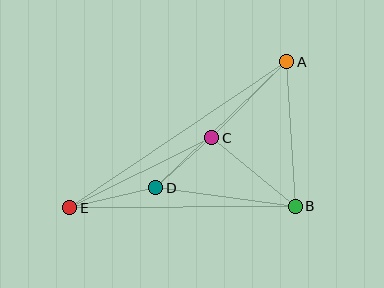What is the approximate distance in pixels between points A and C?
The distance between A and C is approximately 107 pixels.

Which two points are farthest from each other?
Points A and E are farthest from each other.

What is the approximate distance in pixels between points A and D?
The distance between A and D is approximately 182 pixels.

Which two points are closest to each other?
Points C and D are closest to each other.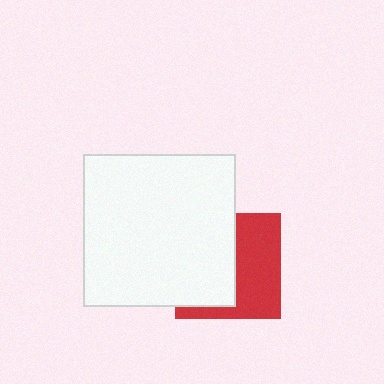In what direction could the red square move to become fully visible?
The red square could move right. That would shift it out from behind the white square entirely.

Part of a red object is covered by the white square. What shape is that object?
It is a square.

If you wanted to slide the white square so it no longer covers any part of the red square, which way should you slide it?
Slide it left — that is the most direct way to separate the two shapes.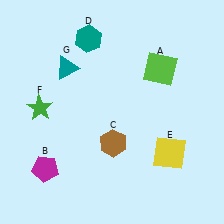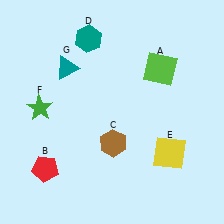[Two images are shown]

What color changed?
The pentagon (B) changed from magenta in Image 1 to red in Image 2.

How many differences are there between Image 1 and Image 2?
There is 1 difference between the two images.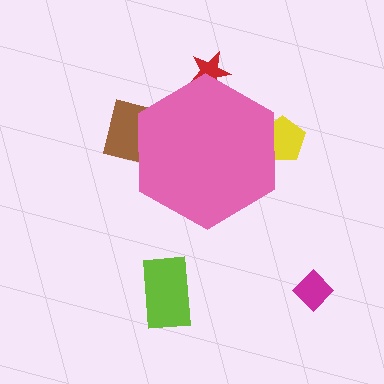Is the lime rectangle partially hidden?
No, the lime rectangle is fully visible.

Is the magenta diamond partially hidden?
No, the magenta diamond is fully visible.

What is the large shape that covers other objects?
A pink hexagon.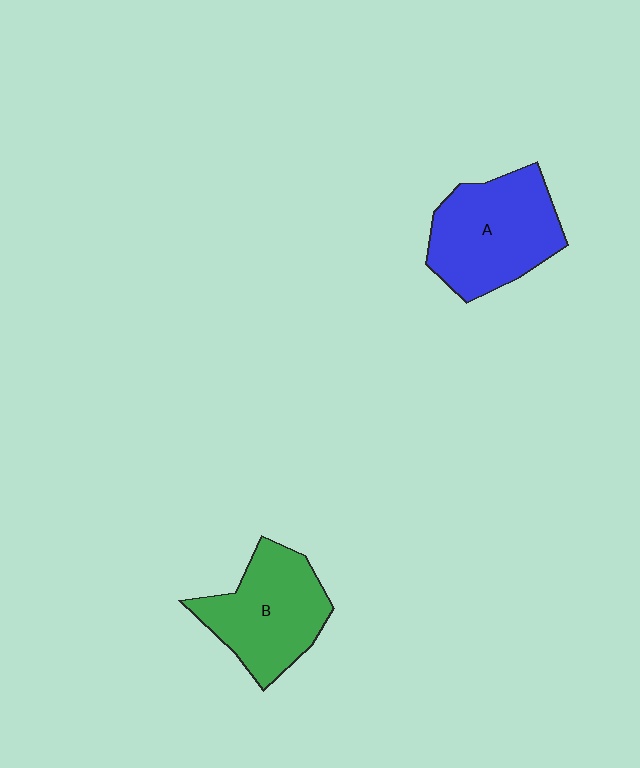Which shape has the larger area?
Shape A (blue).